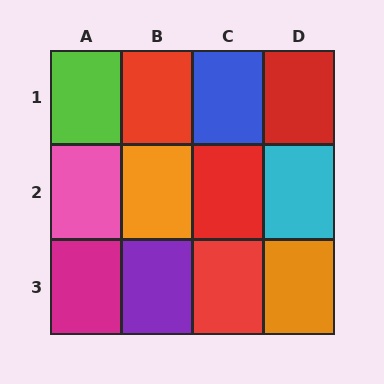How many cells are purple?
1 cell is purple.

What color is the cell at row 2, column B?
Orange.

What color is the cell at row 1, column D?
Red.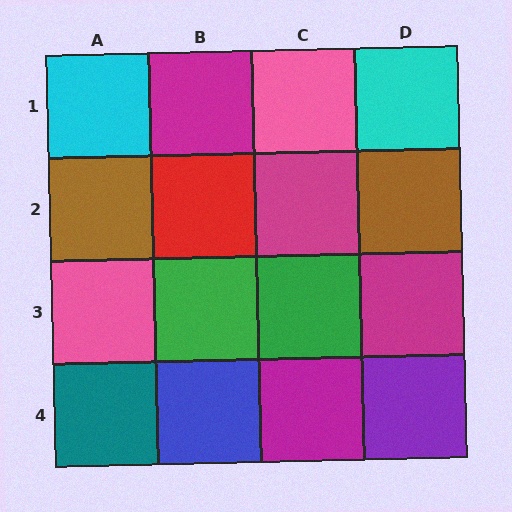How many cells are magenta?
4 cells are magenta.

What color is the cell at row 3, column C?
Green.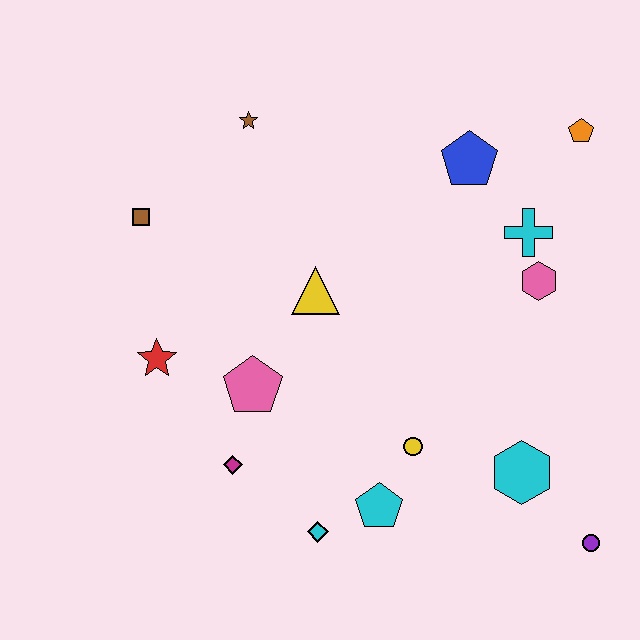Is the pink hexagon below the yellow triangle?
No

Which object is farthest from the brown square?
The purple circle is farthest from the brown square.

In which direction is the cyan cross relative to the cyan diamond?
The cyan cross is above the cyan diamond.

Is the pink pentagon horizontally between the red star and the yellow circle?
Yes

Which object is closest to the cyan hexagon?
The purple circle is closest to the cyan hexagon.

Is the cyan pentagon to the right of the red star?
Yes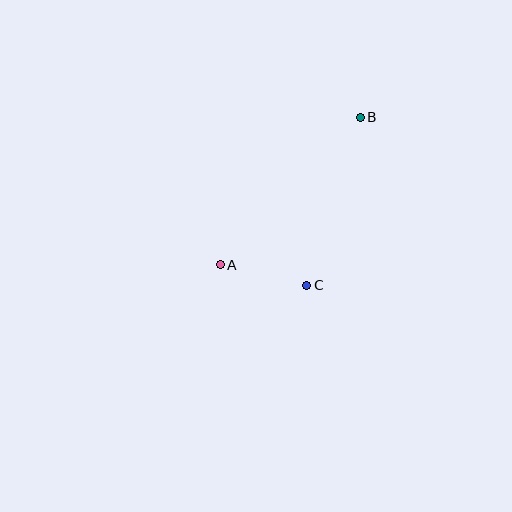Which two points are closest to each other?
Points A and C are closest to each other.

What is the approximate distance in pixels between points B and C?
The distance between B and C is approximately 176 pixels.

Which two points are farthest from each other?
Points A and B are farthest from each other.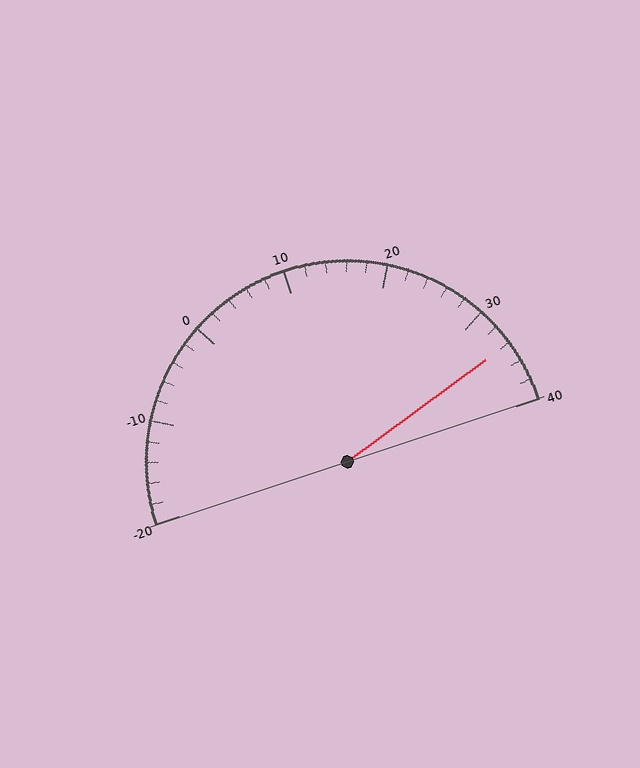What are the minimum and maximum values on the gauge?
The gauge ranges from -20 to 40.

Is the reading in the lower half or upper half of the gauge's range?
The reading is in the upper half of the range (-20 to 40).